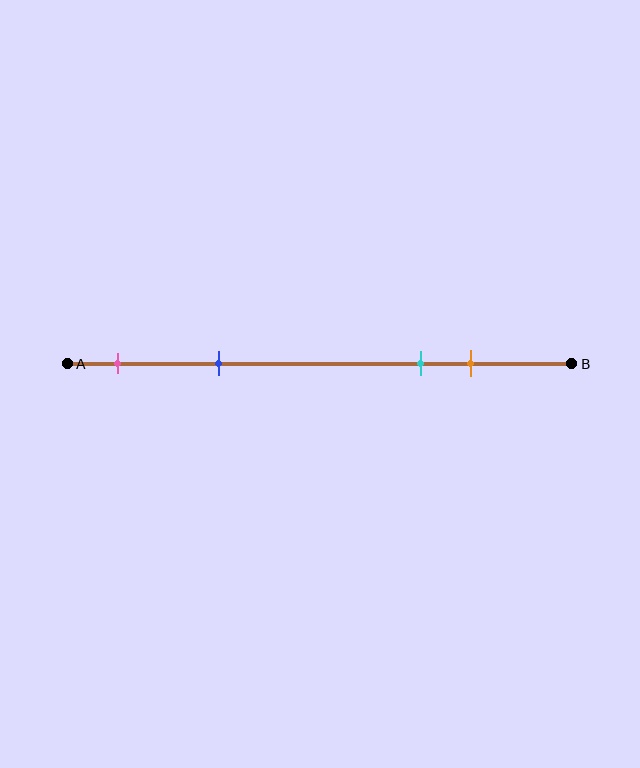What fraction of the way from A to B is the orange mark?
The orange mark is approximately 80% (0.8) of the way from A to B.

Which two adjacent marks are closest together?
The cyan and orange marks are the closest adjacent pair.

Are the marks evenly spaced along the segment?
No, the marks are not evenly spaced.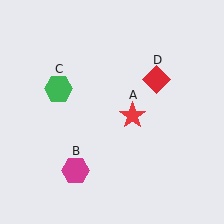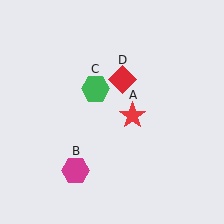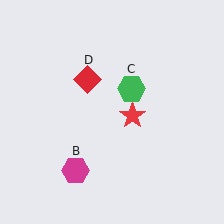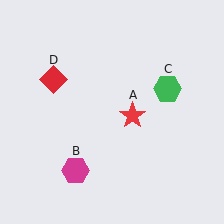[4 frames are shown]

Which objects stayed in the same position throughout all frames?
Red star (object A) and magenta hexagon (object B) remained stationary.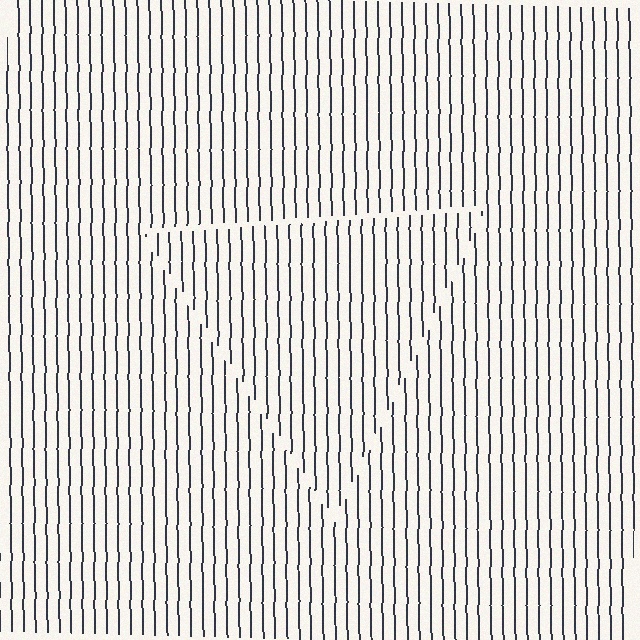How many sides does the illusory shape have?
3 sides — the line-ends trace a triangle.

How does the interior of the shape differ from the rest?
The interior of the shape contains the same grating, shifted by half a period — the contour is defined by the phase discontinuity where line-ends from the inner and outer gratings abut.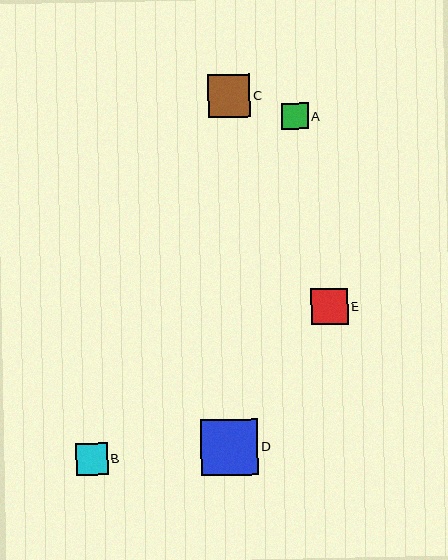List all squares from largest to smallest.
From largest to smallest: D, C, E, B, A.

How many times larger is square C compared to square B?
Square C is approximately 1.3 times the size of square B.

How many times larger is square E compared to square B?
Square E is approximately 1.1 times the size of square B.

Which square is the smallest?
Square A is the smallest with a size of approximately 27 pixels.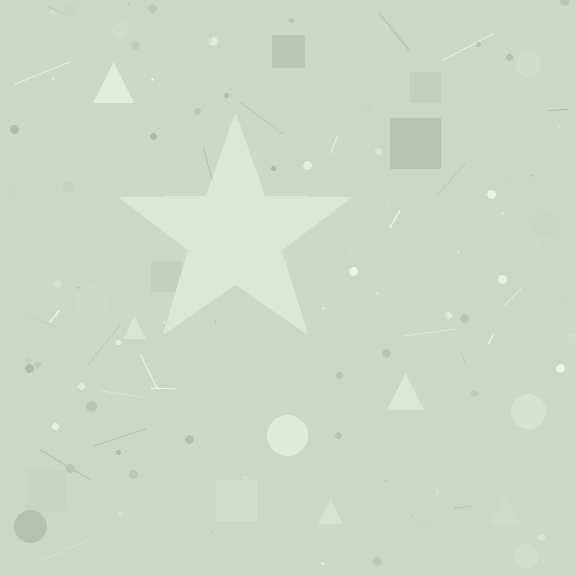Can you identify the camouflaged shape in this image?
The camouflaged shape is a star.